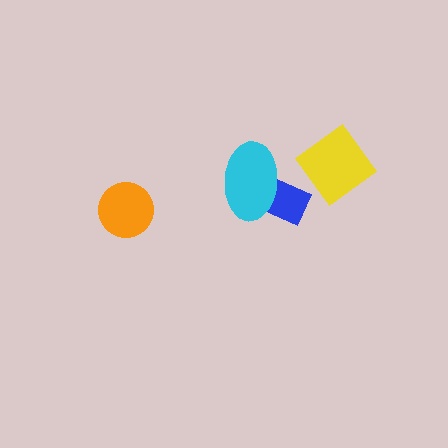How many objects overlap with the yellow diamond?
0 objects overlap with the yellow diamond.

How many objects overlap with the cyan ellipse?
1 object overlaps with the cyan ellipse.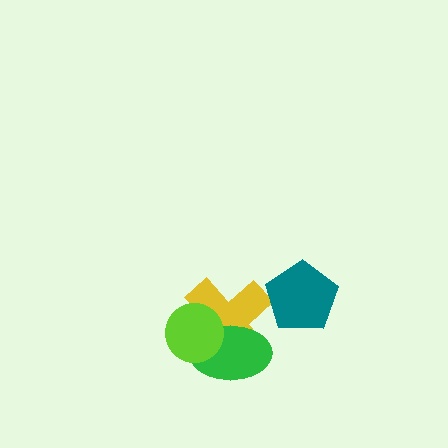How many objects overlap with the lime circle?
2 objects overlap with the lime circle.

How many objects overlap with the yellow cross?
2 objects overlap with the yellow cross.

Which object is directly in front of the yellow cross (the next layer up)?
The green ellipse is directly in front of the yellow cross.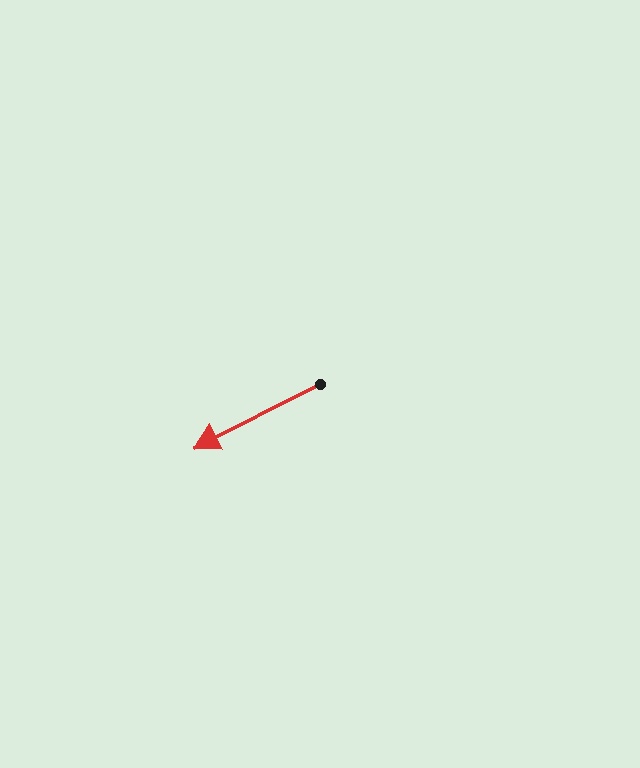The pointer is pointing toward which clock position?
Roughly 8 o'clock.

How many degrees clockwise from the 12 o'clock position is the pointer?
Approximately 243 degrees.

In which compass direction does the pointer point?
Southwest.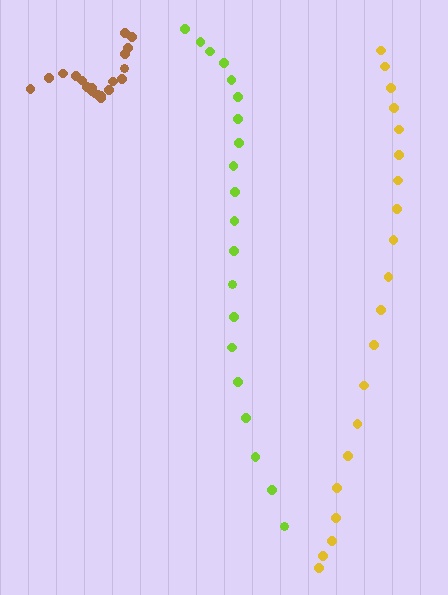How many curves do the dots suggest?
There are 3 distinct paths.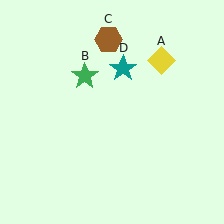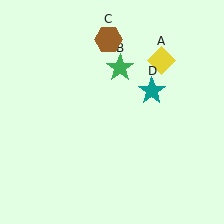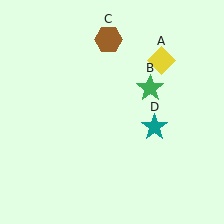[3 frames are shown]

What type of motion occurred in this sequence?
The green star (object B), teal star (object D) rotated clockwise around the center of the scene.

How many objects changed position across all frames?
2 objects changed position: green star (object B), teal star (object D).